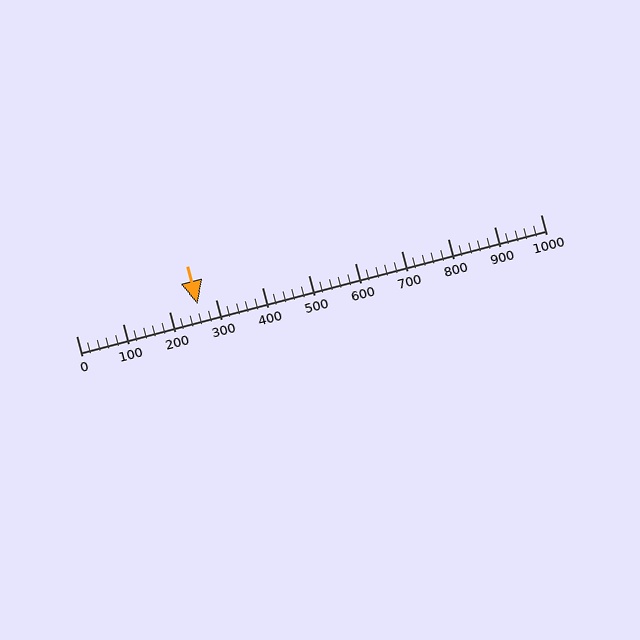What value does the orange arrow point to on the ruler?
The orange arrow points to approximately 261.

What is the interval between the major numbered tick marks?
The major tick marks are spaced 100 units apart.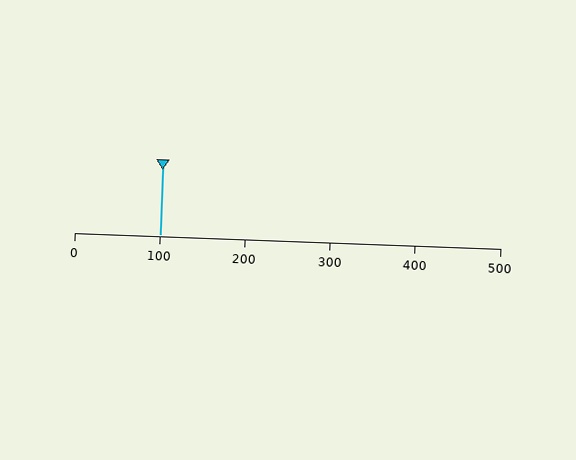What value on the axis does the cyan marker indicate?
The marker indicates approximately 100.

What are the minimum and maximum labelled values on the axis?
The axis runs from 0 to 500.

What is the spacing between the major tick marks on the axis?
The major ticks are spaced 100 apart.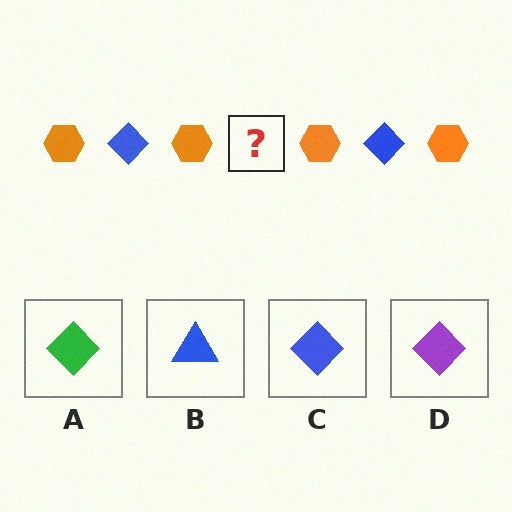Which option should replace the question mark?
Option C.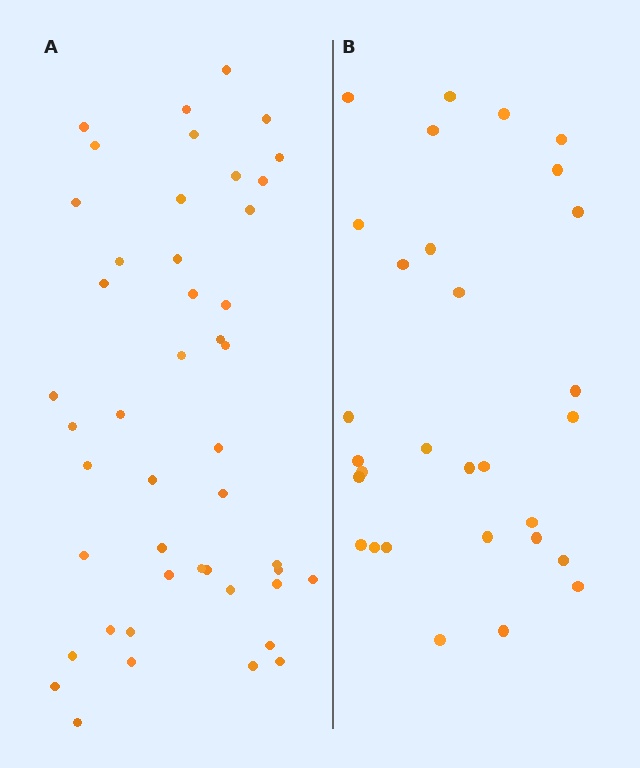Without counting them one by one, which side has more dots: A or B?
Region A (the left region) has more dots.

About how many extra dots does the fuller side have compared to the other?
Region A has approximately 15 more dots than region B.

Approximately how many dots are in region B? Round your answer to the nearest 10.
About 30 dots.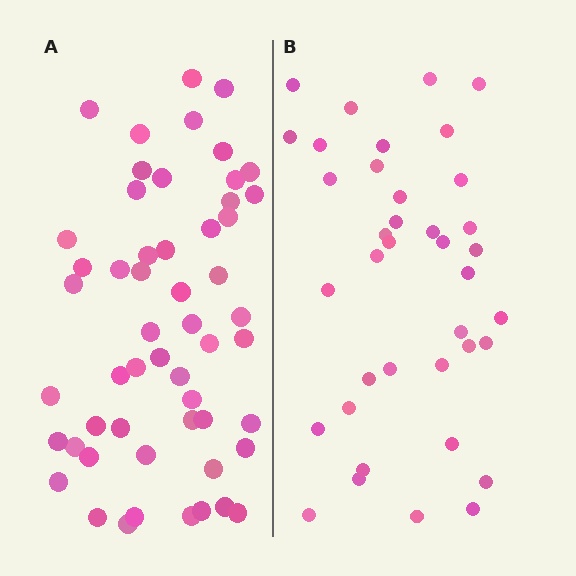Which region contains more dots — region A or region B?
Region A (the left region) has more dots.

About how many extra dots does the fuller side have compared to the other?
Region A has approximately 15 more dots than region B.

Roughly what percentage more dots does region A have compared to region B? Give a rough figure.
About 40% more.